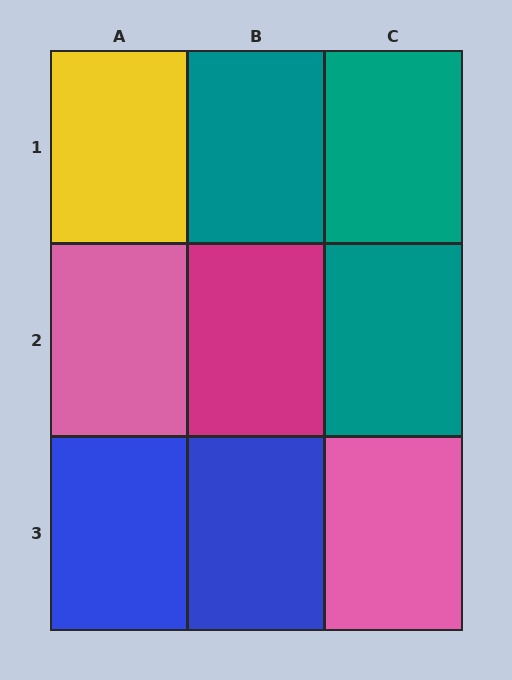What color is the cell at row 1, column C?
Teal.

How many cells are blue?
2 cells are blue.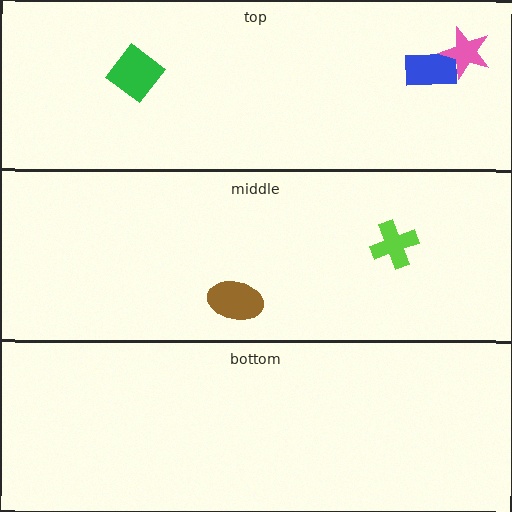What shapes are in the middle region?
The lime cross, the brown ellipse.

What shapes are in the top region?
The green diamond, the blue rectangle, the pink star.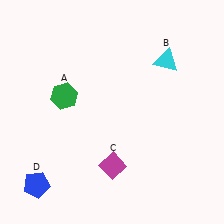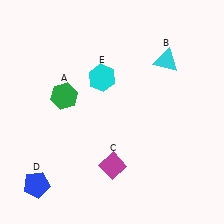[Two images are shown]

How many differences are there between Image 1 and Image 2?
There is 1 difference between the two images.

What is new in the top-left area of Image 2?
A cyan hexagon (E) was added in the top-left area of Image 2.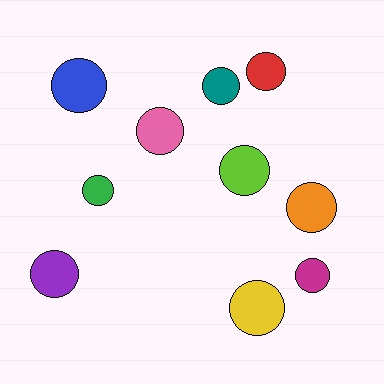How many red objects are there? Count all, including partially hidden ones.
There is 1 red object.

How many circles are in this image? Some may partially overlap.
There are 10 circles.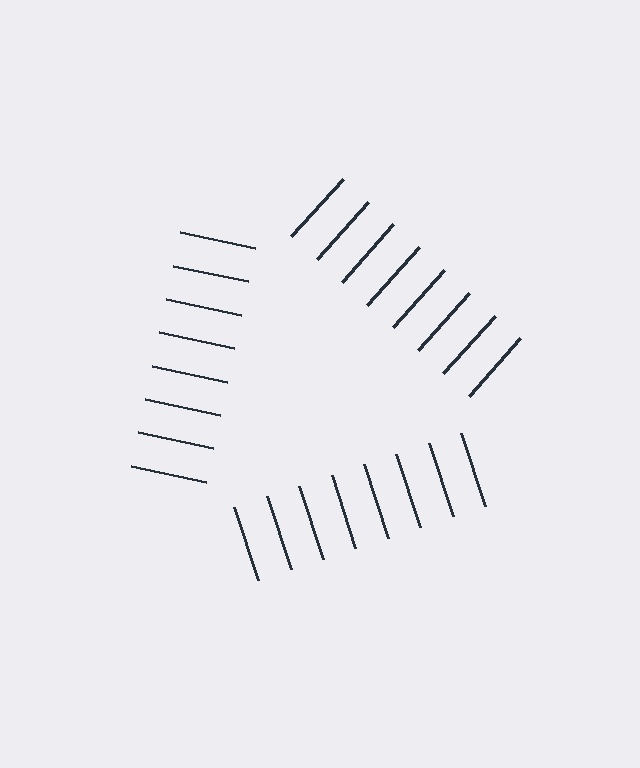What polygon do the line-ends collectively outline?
An illusory triangle — the line segments terminate on its edges but no continuous stroke is drawn.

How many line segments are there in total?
24 — 8 along each of the 3 edges.